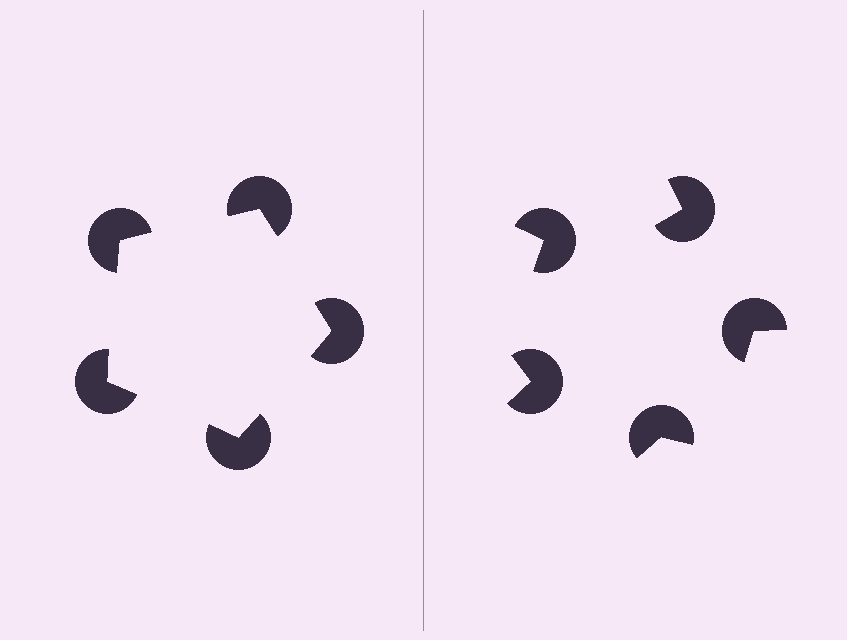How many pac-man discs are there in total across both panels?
10 — 5 on each side.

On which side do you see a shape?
An illusory pentagon appears on the left side. On the right side the wedge cuts are rotated, so no coherent shape forms.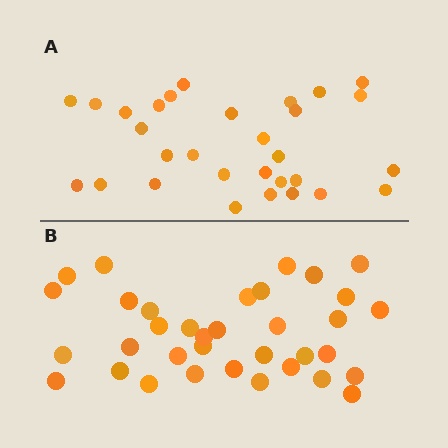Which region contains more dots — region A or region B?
Region B (the bottom region) has more dots.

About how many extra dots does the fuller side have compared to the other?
Region B has about 5 more dots than region A.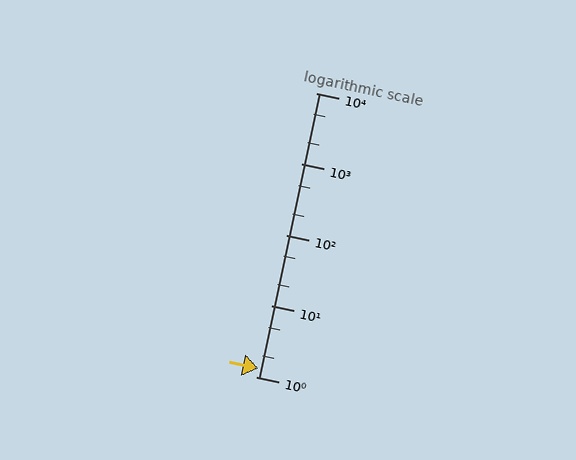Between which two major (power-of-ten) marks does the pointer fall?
The pointer is between 1 and 10.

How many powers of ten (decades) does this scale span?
The scale spans 4 decades, from 1 to 10000.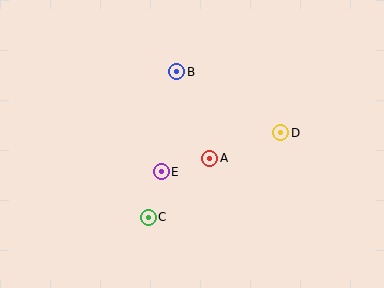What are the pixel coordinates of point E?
Point E is at (161, 172).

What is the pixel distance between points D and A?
The distance between D and A is 75 pixels.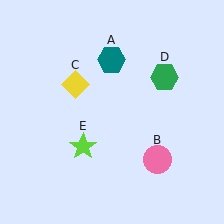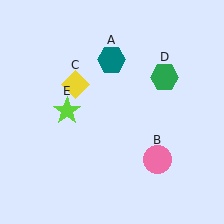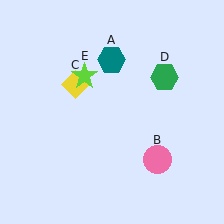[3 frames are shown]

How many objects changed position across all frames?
1 object changed position: lime star (object E).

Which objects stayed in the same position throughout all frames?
Teal hexagon (object A) and pink circle (object B) and yellow diamond (object C) and green hexagon (object D) remained stationary.